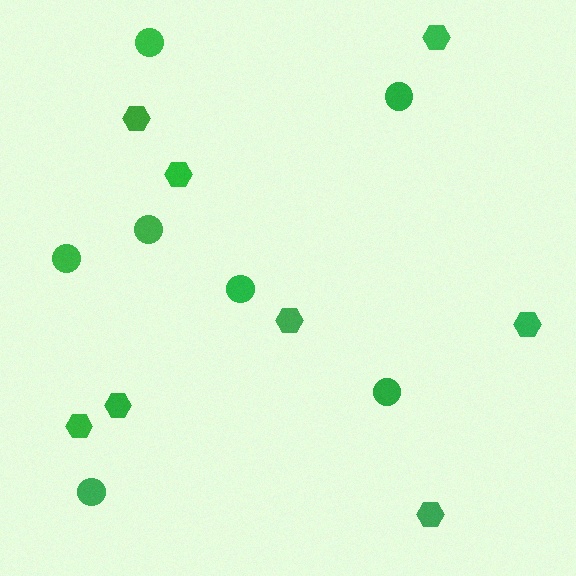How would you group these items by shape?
There are 2 groups: one group of hexagons (8) and one group of circles (7).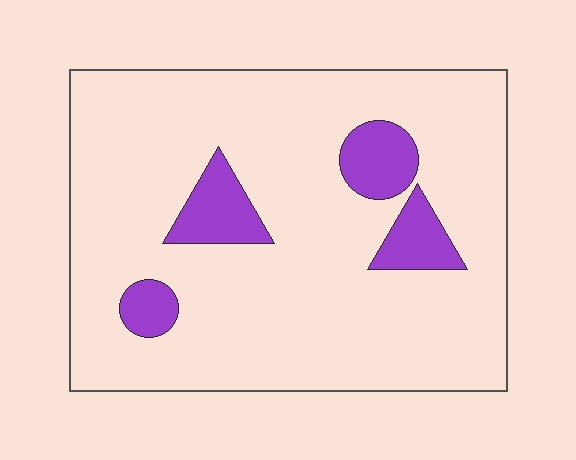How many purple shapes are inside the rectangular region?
4.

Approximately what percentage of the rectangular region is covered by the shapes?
Approximately 15%.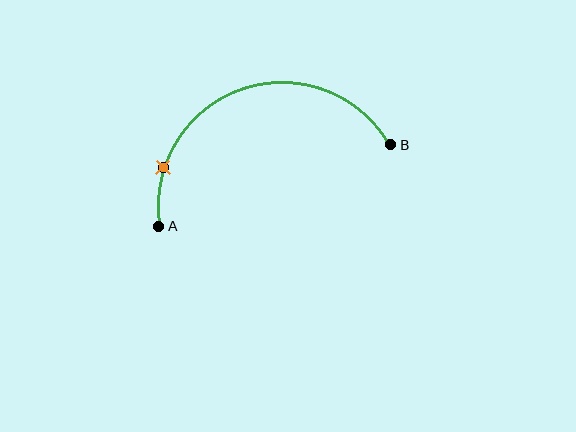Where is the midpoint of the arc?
The arc midpoint is the point on the curve farthest from the straight line joining A and B. It sits above that line.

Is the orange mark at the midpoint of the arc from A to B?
No. The orange mark lies on the arc but is closer to endpoint A. The arc midpoint would be at the point on the curve equidistant along the arc from both A and B.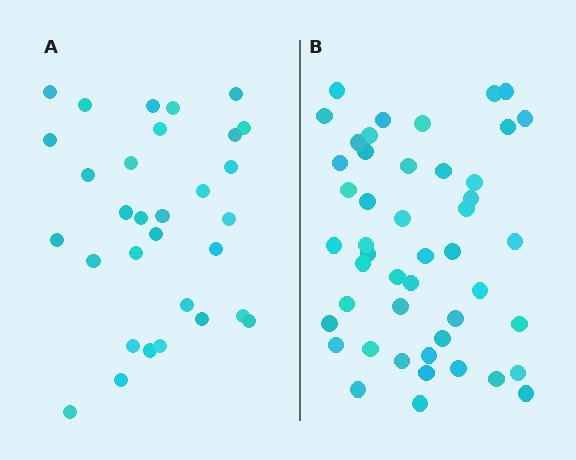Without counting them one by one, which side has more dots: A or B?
Region B (the right region) has more dots.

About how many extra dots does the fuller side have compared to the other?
Region B has approximately 15 more dots than region A.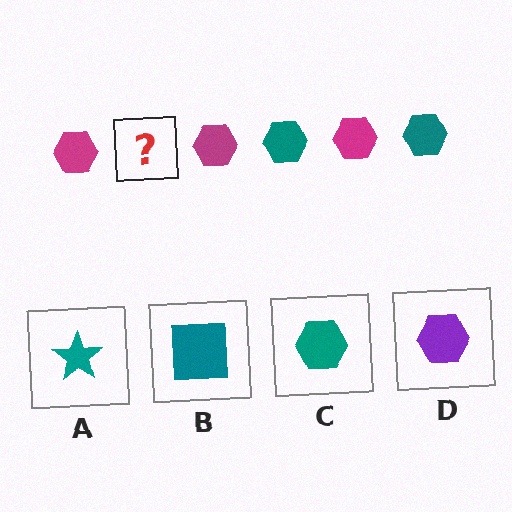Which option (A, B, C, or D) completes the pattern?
C.